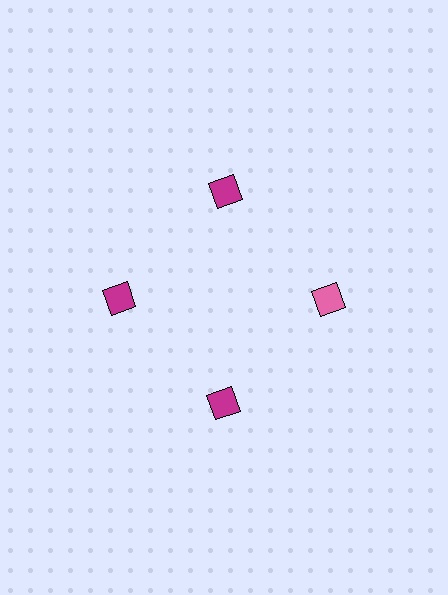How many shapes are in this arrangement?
There are 4 shapes arranged in a ring pattern.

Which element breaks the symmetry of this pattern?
The pink diamond at roughly the 3 o'clock position breaks the symmetry. All other shapes are magenta diamonds.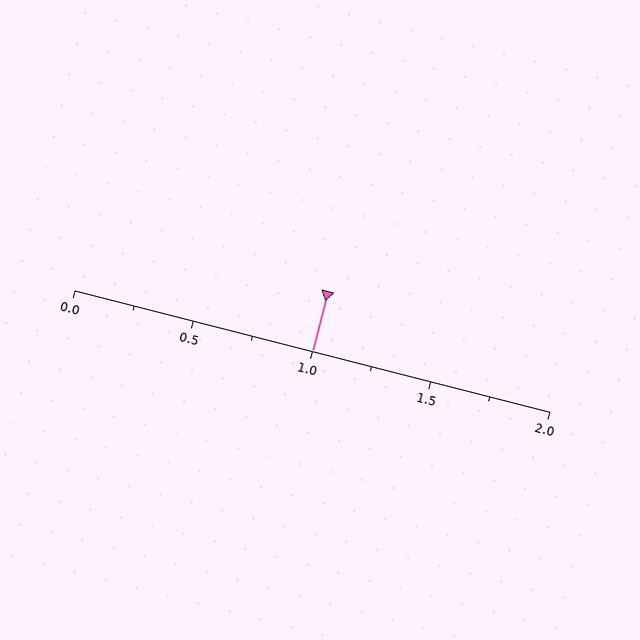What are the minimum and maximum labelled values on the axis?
The axis runs from 0.0 to 2.0.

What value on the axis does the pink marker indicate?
The marker indicates approximately 1.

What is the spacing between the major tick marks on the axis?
The major ticks are spaced 0.5 apart.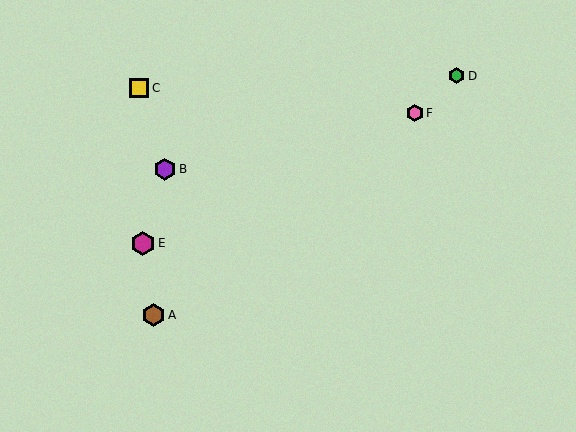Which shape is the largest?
The magenta hexagon (labeled E) is the largest.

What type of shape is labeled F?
Shape F is a pink hexagon.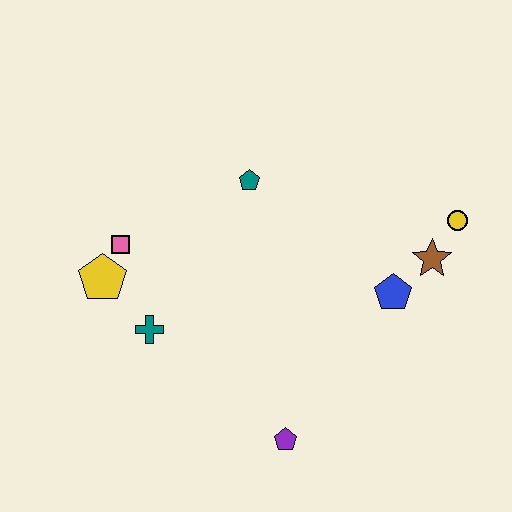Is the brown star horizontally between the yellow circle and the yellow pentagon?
Yes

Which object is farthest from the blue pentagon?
The yellow pentagon is farthest from the blue pentagon.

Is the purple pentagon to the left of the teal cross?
No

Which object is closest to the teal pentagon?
The pink square is closest to the teal pentagon.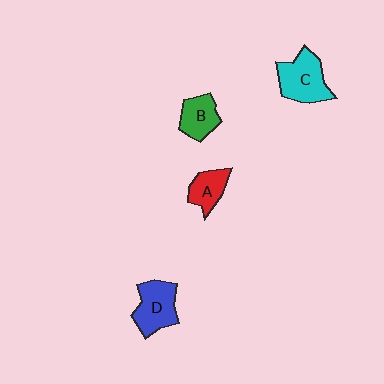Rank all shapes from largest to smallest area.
From largest to smallest: C (cyan), D (blue), B (green), A (red).